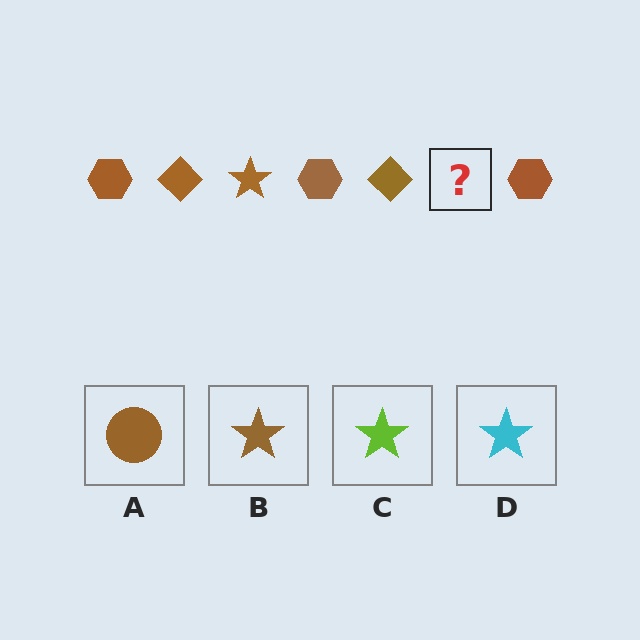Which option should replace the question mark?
Option B.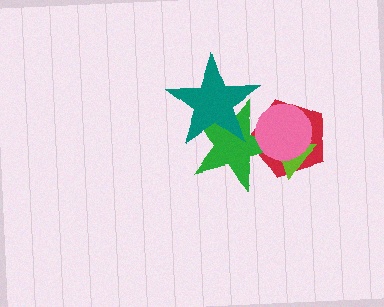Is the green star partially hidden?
Yes, it is partially covered by another shape.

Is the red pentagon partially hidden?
Yes, it is partially covered by another shape.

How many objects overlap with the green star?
4 objects overlap with the green star.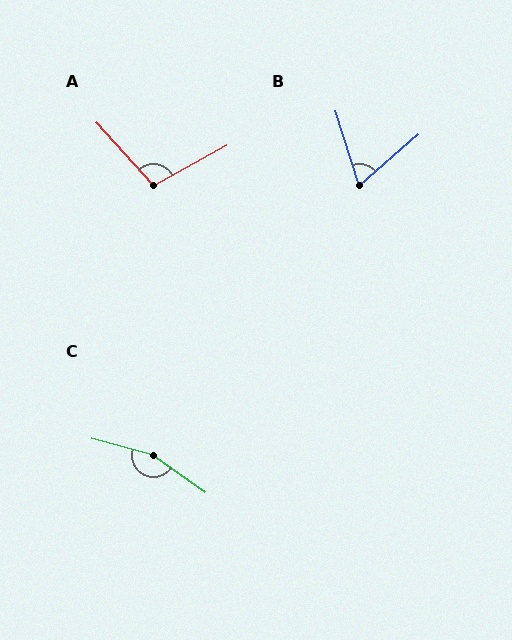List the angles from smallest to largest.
B (67°), A (103°), C (160°).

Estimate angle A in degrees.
Approximately 103 degrees.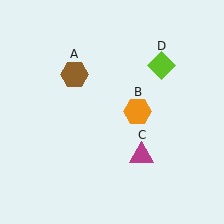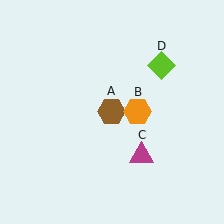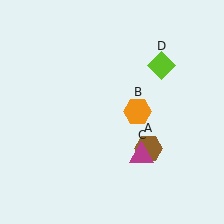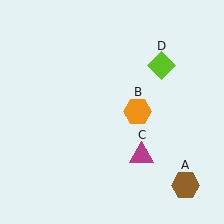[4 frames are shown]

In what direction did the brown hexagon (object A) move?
The brown hexagon (object A) moved down and to the right.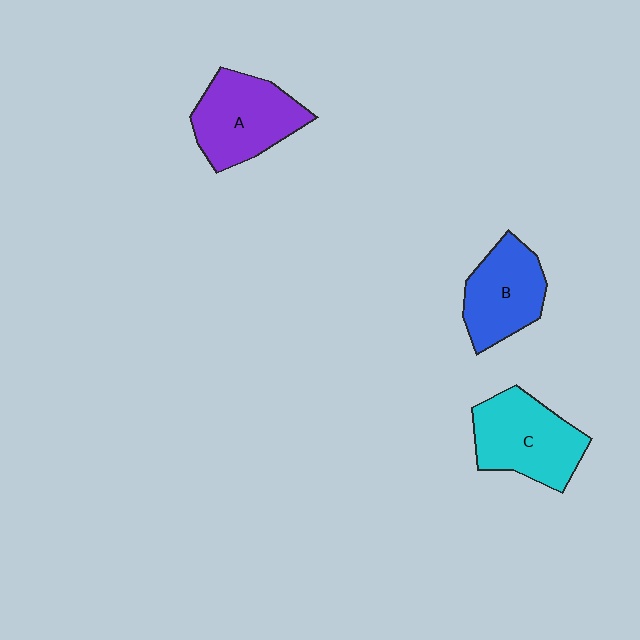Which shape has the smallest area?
Shape B (blue).